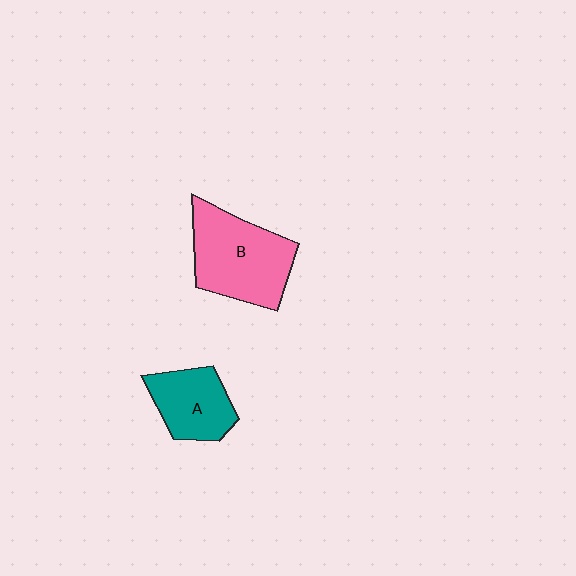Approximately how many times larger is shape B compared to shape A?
Approximately 1.6 times.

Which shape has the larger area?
Shape B (pink).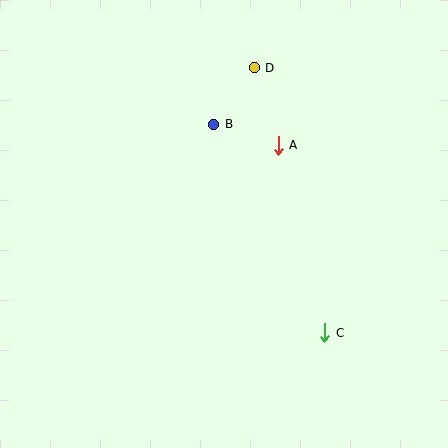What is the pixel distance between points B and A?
The distance between B and A is 68 pixels.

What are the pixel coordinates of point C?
Point C is at (325, 333).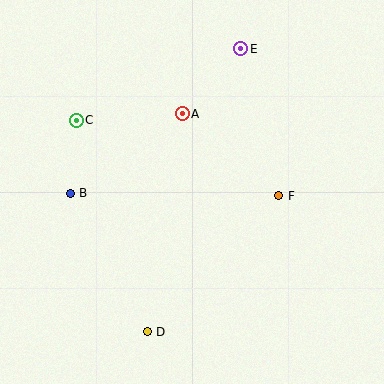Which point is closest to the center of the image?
Point A at (182, 114) is closest to the center.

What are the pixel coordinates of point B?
Point B is at (70, 193).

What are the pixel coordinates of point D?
Point D is at (147, 332).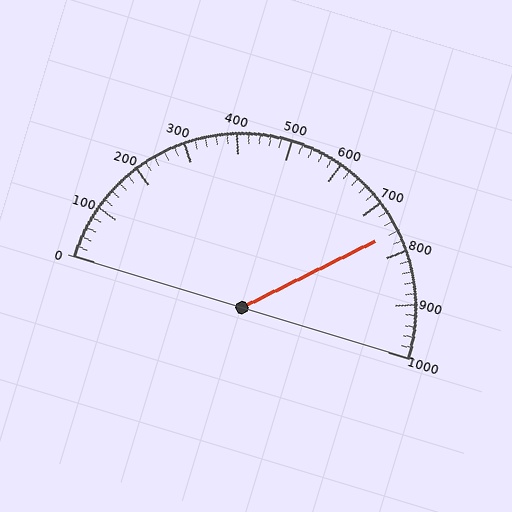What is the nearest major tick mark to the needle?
The nearest major tick mark is 800.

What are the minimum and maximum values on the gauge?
The gauge ranges from 0 to 1000.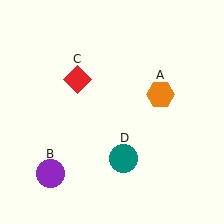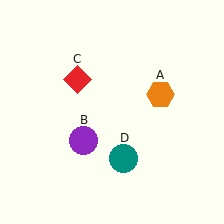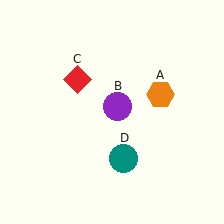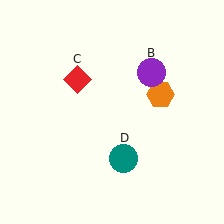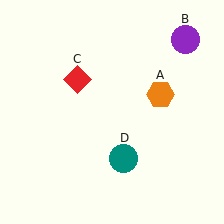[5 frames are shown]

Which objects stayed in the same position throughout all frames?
Orange hexagon (object A) and red diamond (object C) and teal circle (object D) remained stationary.